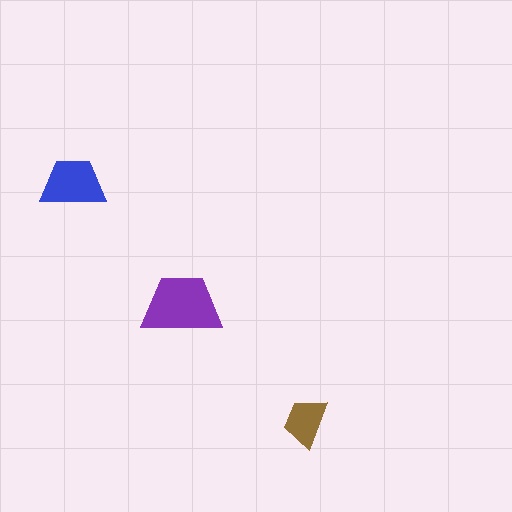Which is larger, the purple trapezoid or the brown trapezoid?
The purple one.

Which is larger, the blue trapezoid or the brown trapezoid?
The blue one.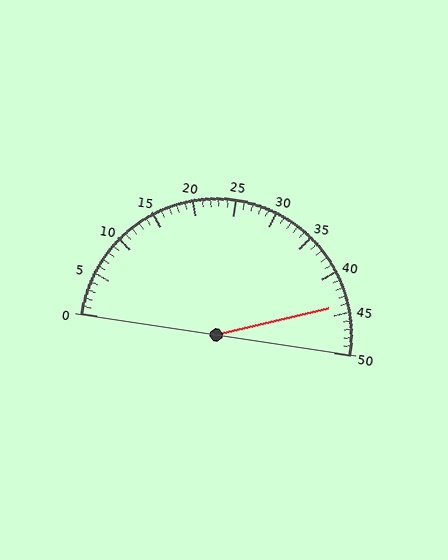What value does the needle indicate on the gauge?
The needle indicates approximately 44.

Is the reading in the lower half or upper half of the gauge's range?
The reading is in the upper half of the range (0 to 50).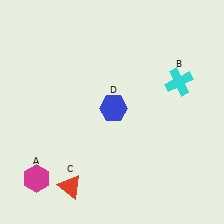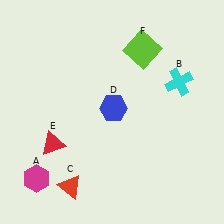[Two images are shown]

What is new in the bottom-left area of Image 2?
A red triangle (E) was added in the bottom-left area of Image 2.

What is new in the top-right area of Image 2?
A lime square (F) was added in the top-right area of Image 2.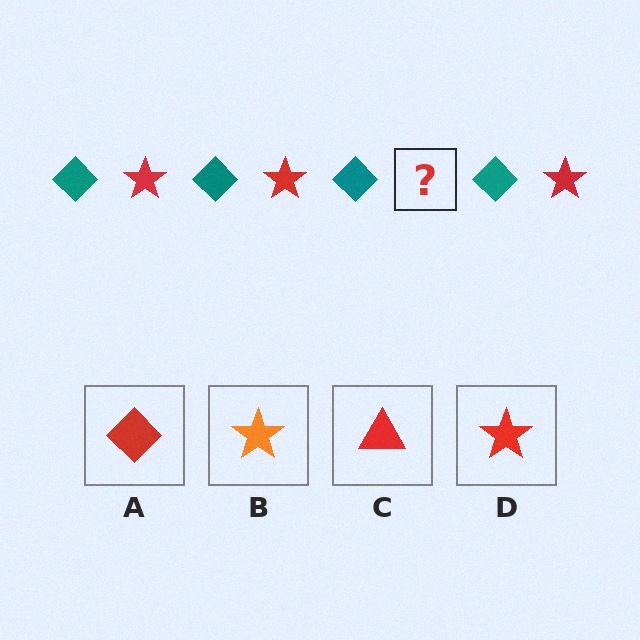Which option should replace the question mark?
Option D.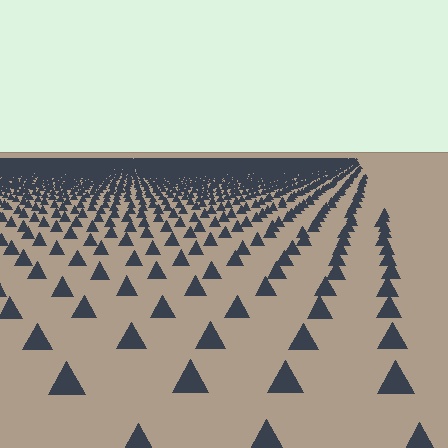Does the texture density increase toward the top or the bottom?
Density increases toward the top.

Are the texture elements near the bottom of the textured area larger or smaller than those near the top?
Larger. Near the bottom, elements are closer to the viewer and appear at a bigger on-screen size.